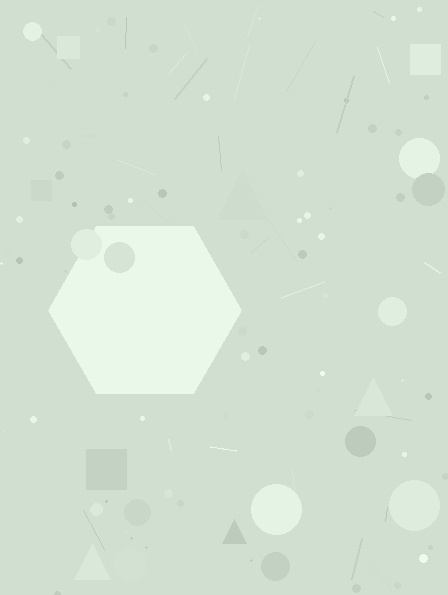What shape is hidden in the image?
A hexagon is hidden in the image.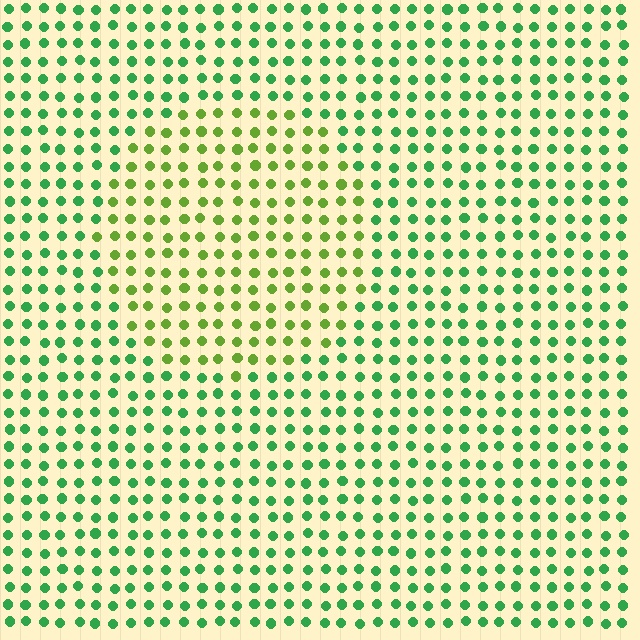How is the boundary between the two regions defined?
The boundary is defined purely by a slight shift in hue (about 40 degrees). Spacing, size, and orientation are identical on both sides.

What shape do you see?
I see a circle.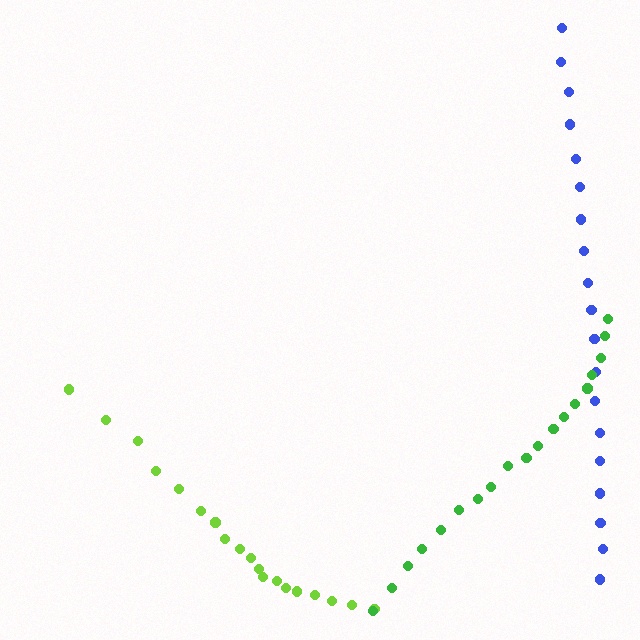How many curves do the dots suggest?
There are 3 distinct paths.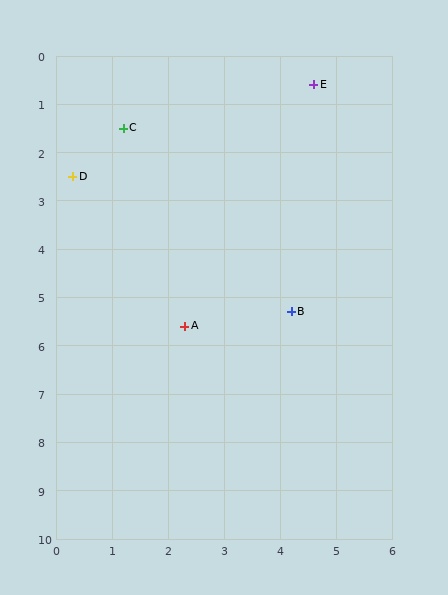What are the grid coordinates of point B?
Point B is at approximately (4.2, 5.3).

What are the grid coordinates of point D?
Point D is at approximately (0.3, 2.5).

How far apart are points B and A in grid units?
Points B and A are about 1.9 grid units apart.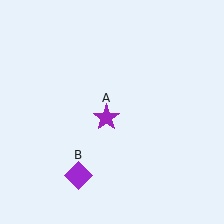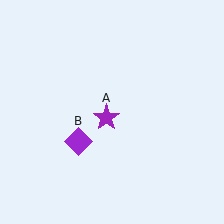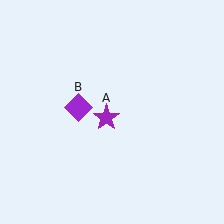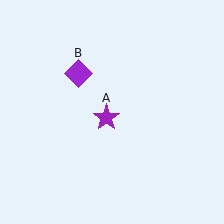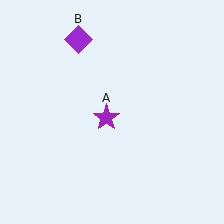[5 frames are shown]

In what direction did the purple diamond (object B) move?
The purple diamond (object B) moved up.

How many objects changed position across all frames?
1 object changed position: purple diamond (object B).